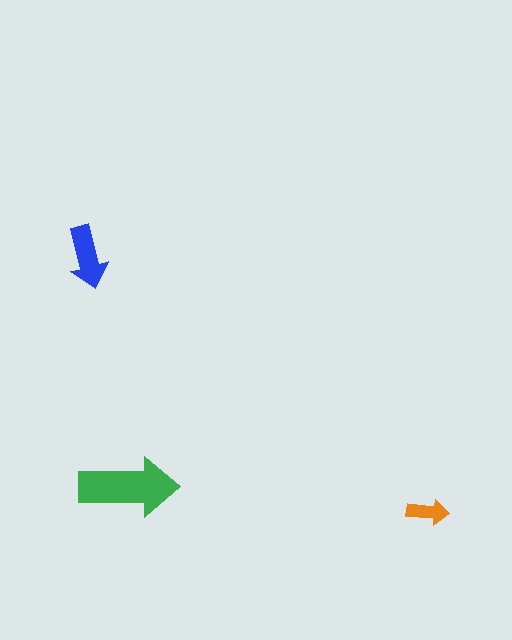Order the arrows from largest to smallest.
the green one, the blue one, the orange one.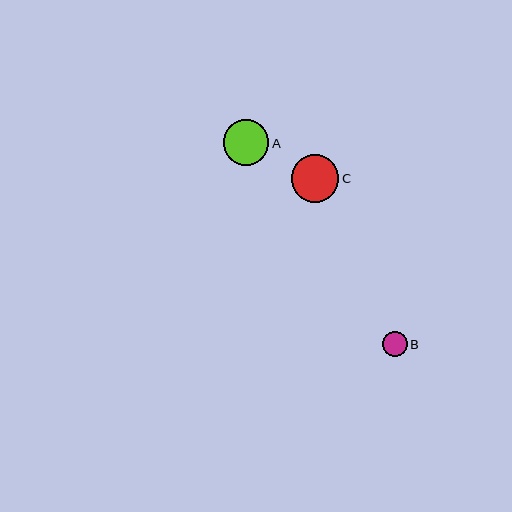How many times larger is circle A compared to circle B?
Circle A is approximately 1.8 times the size of circle B.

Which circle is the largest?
Circle C is the largest with a size of approximately 47 pixels.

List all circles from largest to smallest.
From largest to smallest: C, A, B.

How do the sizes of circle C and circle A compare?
Circle C and circle A are approximately the same size.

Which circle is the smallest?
Circle B is the smallest with a size of approximately 25 pixels.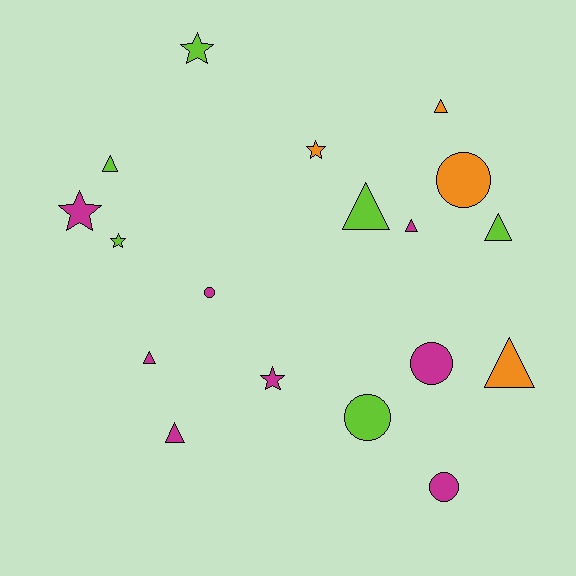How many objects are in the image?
There are 18 objects.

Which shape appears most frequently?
Triangle, with 8 objects.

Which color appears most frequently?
Magenta, with 8 objects.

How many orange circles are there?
There is 1 orange circle.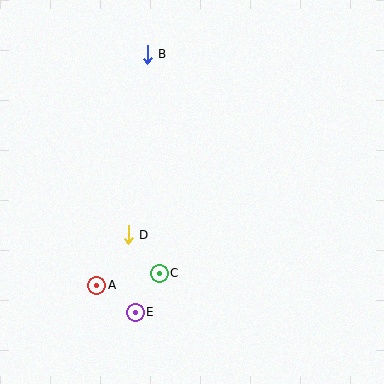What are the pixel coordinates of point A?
Point A is at (97, 285).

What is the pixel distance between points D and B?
The distance between D and B is 181 pixels.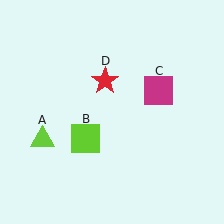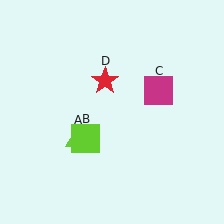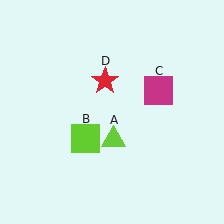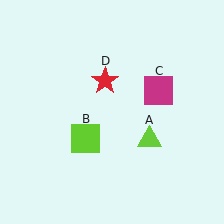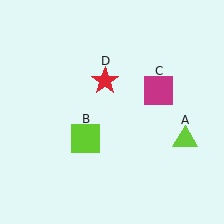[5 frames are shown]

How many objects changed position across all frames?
1 object changed position: lime triangle (object A).